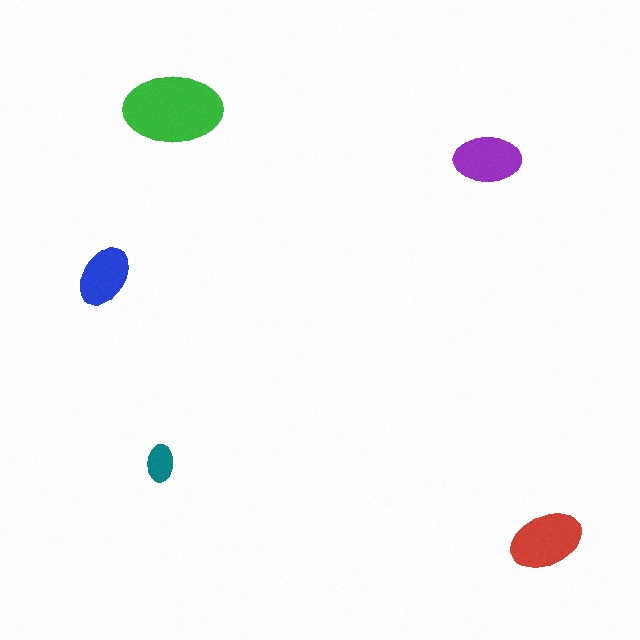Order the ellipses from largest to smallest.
the green one, the red one, the purple one, the blue one, the teal one.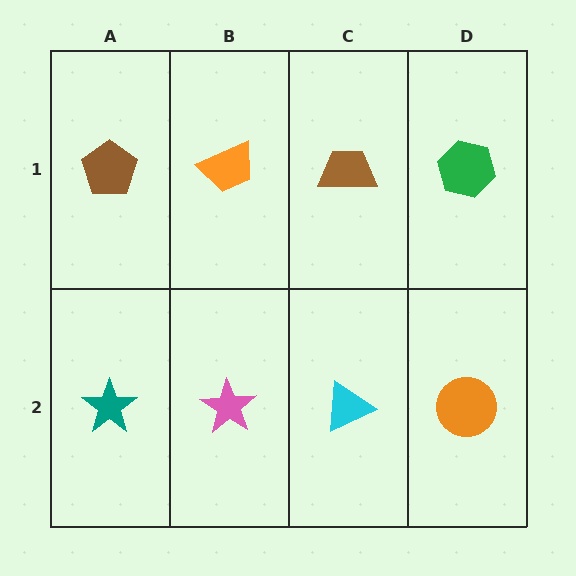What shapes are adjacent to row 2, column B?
An orange trapezoid (row 1, column B), a teal star (row 2, column A), a cyan triangle (row 2, column C).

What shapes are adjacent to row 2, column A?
A brown pentagon (row 1, column A), a pink star (row 2, column B).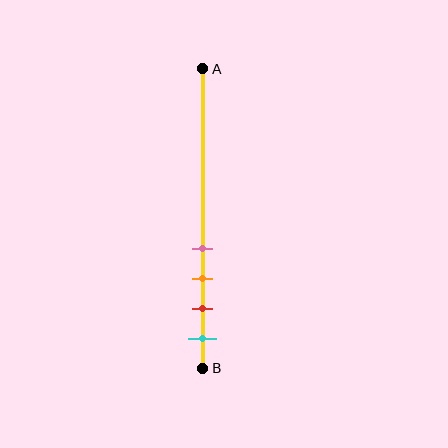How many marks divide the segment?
There are 4 marks dividing the segment.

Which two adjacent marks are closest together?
The pink and orange marks are the closest adjacent pair.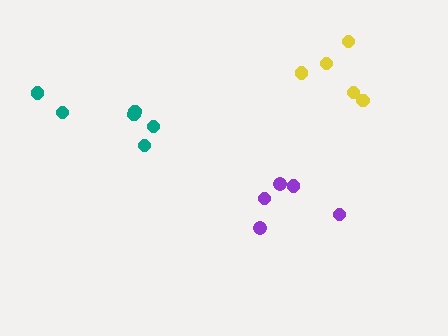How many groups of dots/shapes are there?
There are 3 groups.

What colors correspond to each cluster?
The clusters are colored: yellow, purple, teal.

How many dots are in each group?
Group 1: 5 dots, Group 2: 5 dots, Group 3: 6 dots (16 total).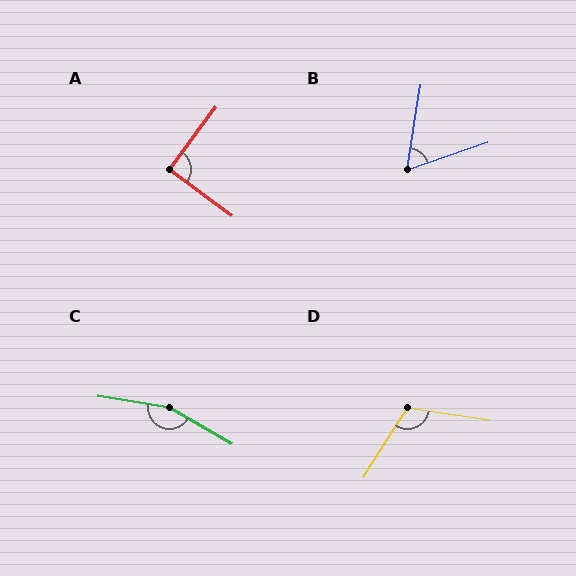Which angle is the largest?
C, at approximately 159 degrees.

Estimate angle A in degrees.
Approximately 90 degrees.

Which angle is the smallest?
B, at approximately 62 degrees.